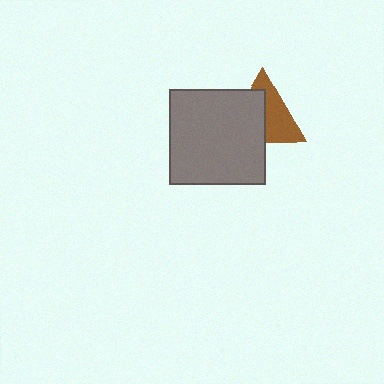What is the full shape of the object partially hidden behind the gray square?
The partially hidden object is a brown triangle.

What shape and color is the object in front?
The object in front is a gray square.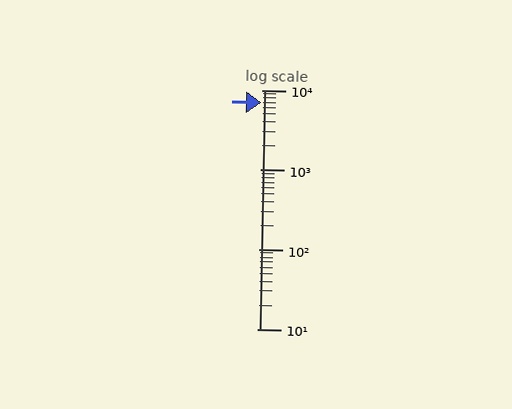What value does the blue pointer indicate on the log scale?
The pointer indicates approximately 6900.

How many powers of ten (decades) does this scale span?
The scale spans 3 decades, from 10 to 10000.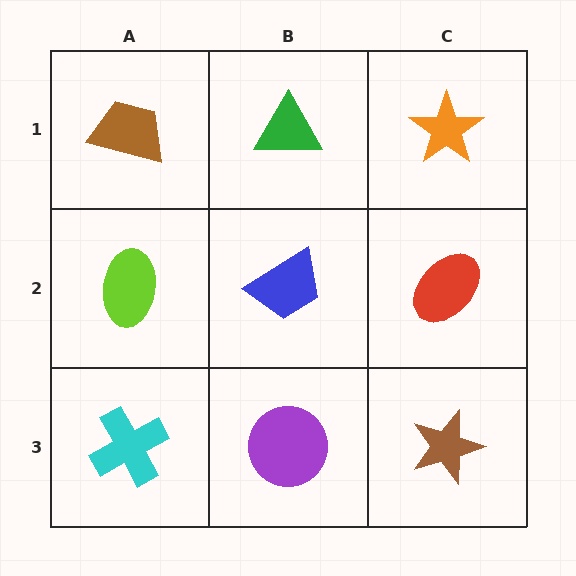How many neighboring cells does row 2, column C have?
3.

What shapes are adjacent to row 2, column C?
An orange star (row 1, column C), a brown star (row 3, column C), a blue trapezoid (row 2, column B).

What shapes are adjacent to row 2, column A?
A brown trapezoid (row 1, column A), a cyan cross (row 3, column A), a blue trapezoid (row 2, column B).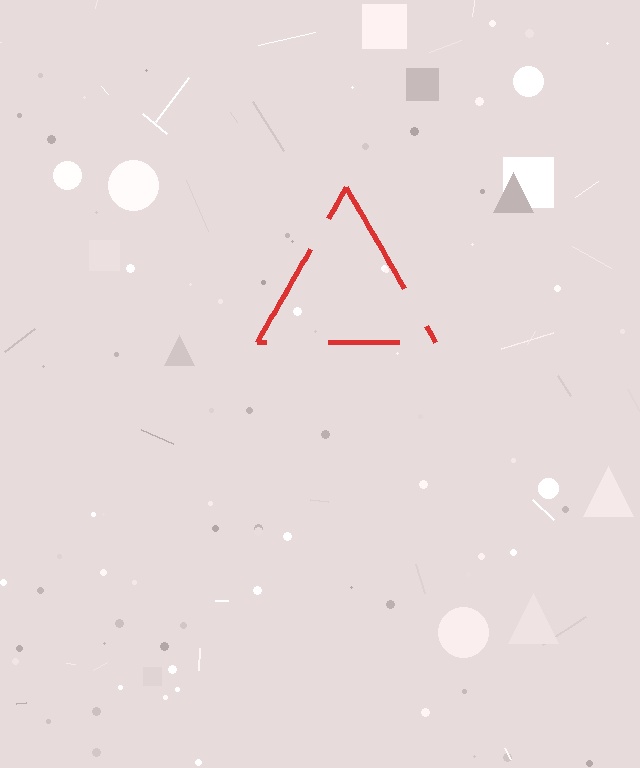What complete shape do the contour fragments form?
The contour fragments form a triangle.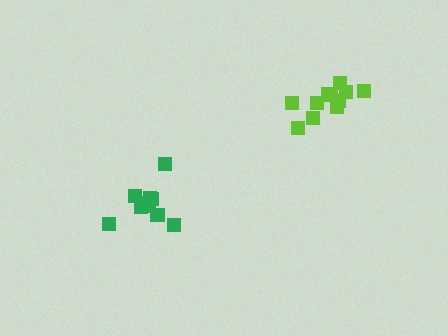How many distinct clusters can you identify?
There are 2 distinct clusters.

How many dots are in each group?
Group 1: 12 dots, Group 2: 10 dots (22 total).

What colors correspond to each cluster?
The clusters are colored: lime, green.